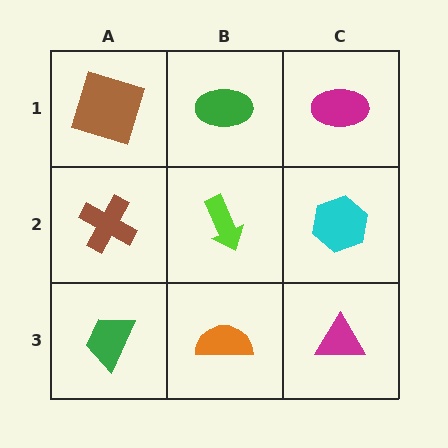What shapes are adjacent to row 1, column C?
A cyan hexagon (row 2, column C), a green ellipse (row 1, column B).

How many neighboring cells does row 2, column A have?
3.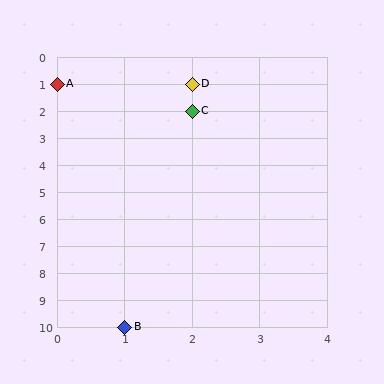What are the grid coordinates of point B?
Point B is at grid coordinates (1, 10).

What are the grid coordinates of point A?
Point A is at grid coordinates (0, 1).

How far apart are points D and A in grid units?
Points D and A are 2 columns apart.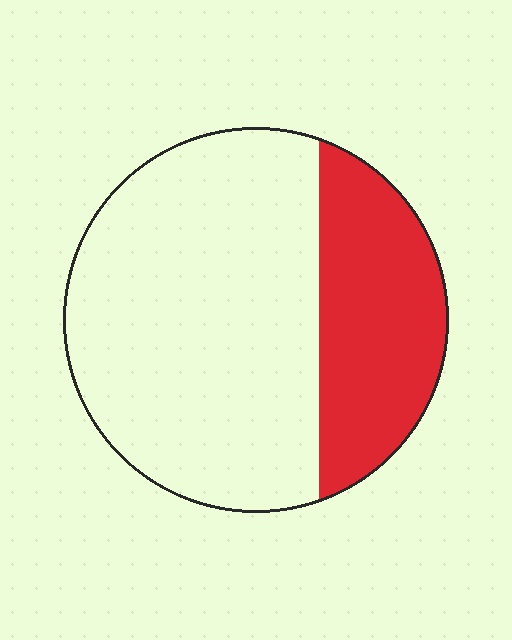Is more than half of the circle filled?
No.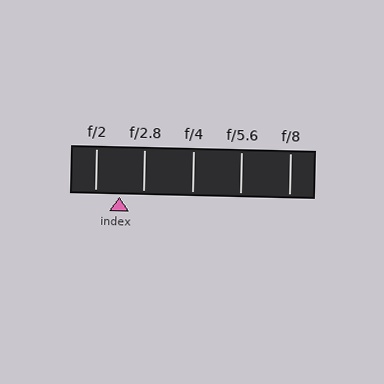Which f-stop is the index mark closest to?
The index mark is closest to f/2.8.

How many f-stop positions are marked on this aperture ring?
There are 5 f-stop positions marked.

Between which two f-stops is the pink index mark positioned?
The index mark is between f/2 and f/2.8.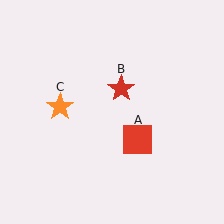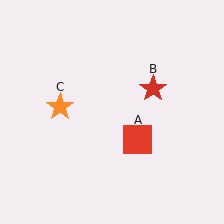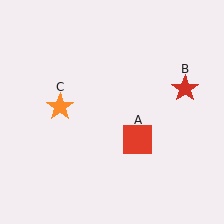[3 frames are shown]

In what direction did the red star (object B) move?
The red star (object B) moved right.